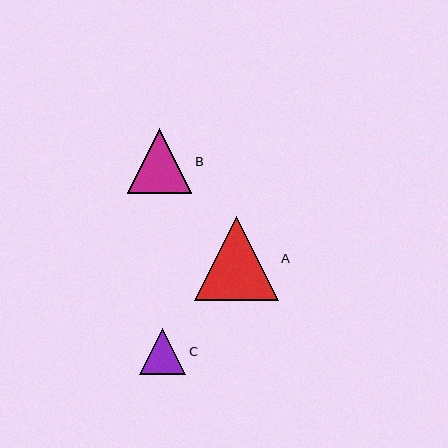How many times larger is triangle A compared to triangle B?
Triangle A is approximately 1.3 times the size of triangle B.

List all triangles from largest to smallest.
From largest to smallest: A, B, C.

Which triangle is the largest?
Triangle A is the largest with a size of approximately 84 pixels.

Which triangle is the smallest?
Triangle C is the smallest with a size of approximately 46 pixels.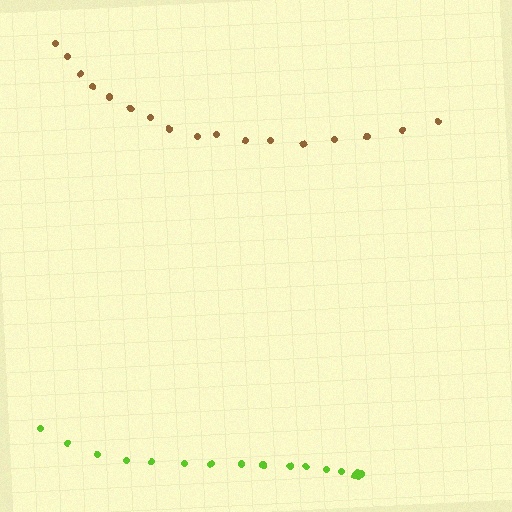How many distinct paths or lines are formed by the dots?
There are 2 distinct paths.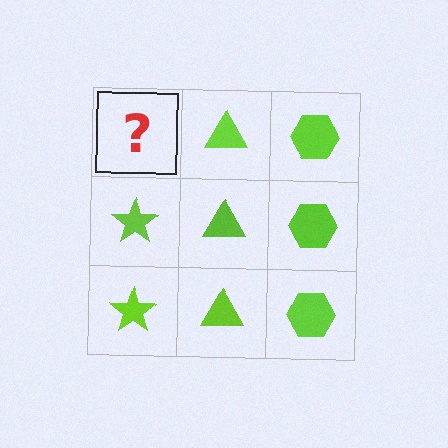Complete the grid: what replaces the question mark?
The question mark should be replaced with a lime star.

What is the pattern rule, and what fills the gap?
The rule is that each column has a consistent shape. The gap should be filled with a lime star.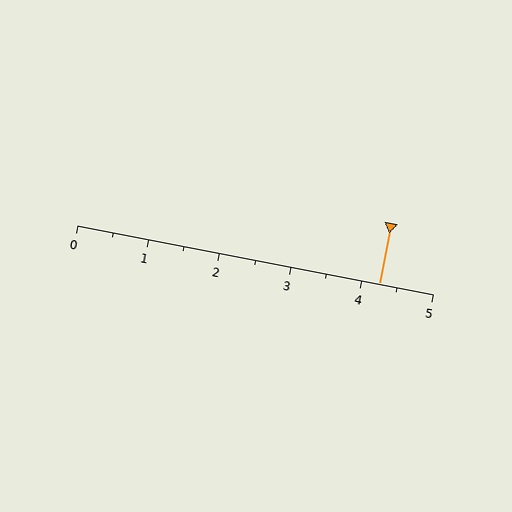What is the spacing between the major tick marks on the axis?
The major ticks are spaced 1 apart.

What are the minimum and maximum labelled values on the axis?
The axis runs from 0 to 5.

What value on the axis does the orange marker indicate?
The marker indicates approximately 4.2.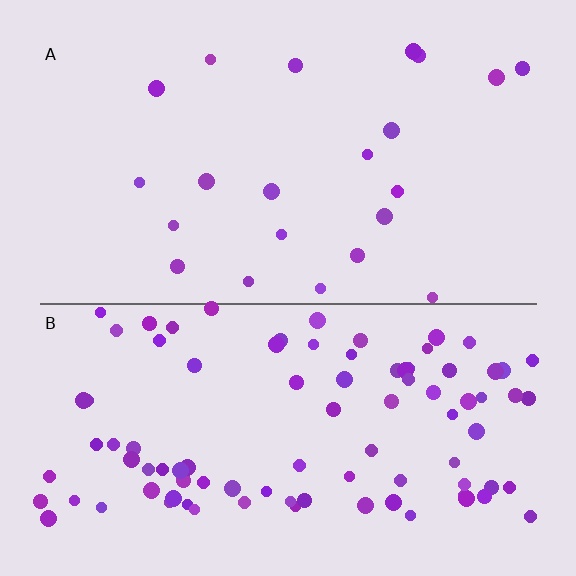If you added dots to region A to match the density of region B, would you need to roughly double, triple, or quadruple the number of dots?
Approximately quadruple.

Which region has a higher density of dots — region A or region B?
B (the bottom).